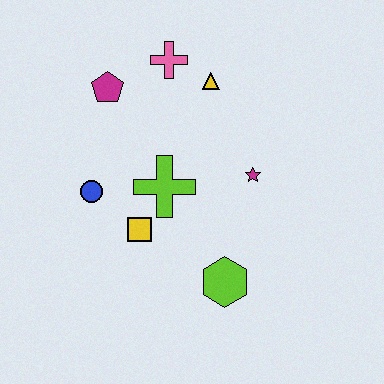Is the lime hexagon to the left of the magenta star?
Yes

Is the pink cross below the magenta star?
No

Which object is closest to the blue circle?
The yellow square is closest to the blue circle.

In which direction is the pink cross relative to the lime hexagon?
The pink cross is above the lime hexagon.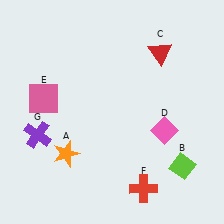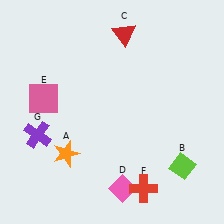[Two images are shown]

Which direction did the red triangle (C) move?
The red triangle (C) moved left.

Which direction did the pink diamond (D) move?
The pink diamond (D) moved down.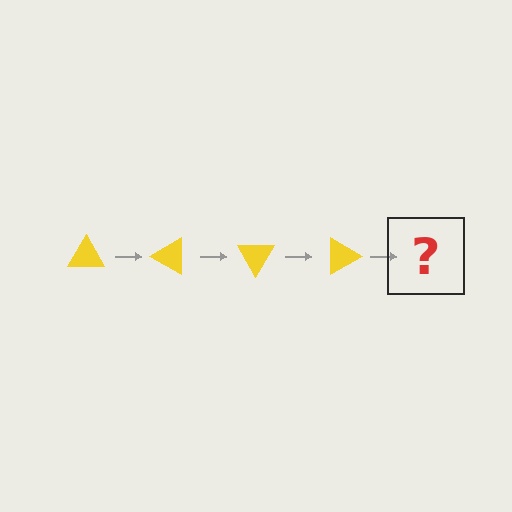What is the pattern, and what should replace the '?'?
The pattern is that the triangle rotates 30 degrees each step. The '?' should be a yellow triangle rotated 120 degrees.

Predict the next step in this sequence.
The next step is a yellow triangle rotated 120 degrees.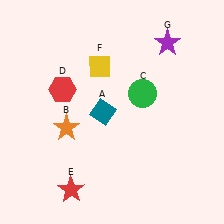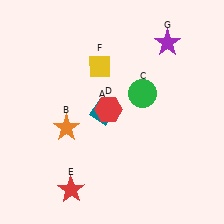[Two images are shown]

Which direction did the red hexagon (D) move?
The red hexagon (D) moved right.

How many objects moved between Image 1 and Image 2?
1 object moved between the two images.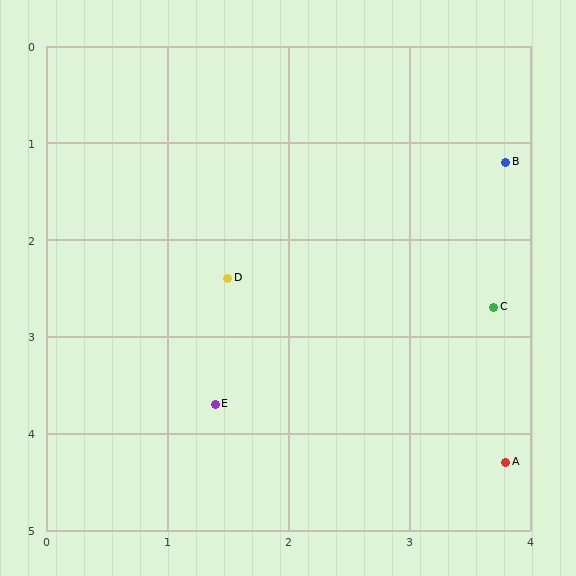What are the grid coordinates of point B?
Point B is at approximately (3.8, 1.2).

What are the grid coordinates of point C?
Point C is at approximately (3.7, 2.7).